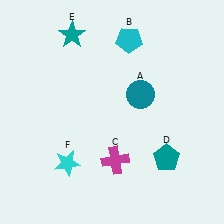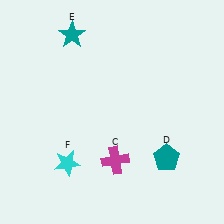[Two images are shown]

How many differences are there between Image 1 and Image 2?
There are 2 differences between the two images.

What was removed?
The cyan pentagon (B), the teal circle (A) were removed in Image 2.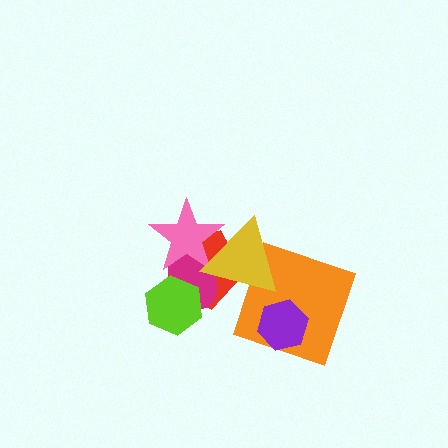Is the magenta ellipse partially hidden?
Yes, it is partially covered by another shape.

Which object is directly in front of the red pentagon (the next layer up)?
The magenta ellipse is directly in front of the red pentagon.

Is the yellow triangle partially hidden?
No, no other shape covers it.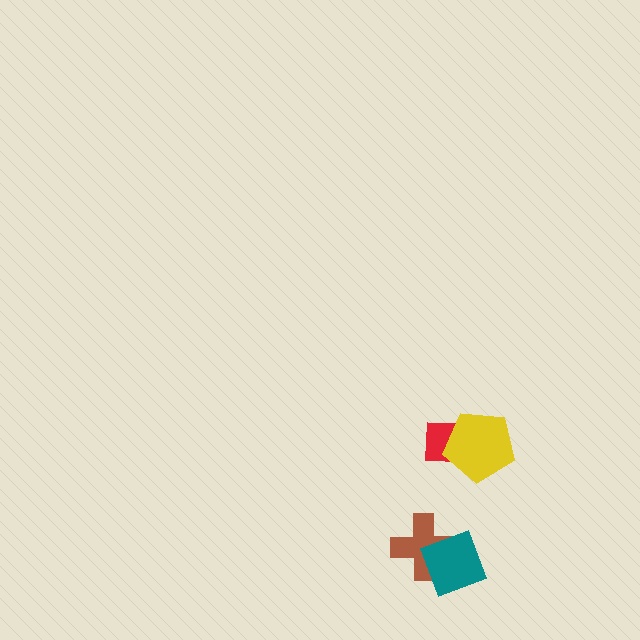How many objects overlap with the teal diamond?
1 object overlaps with the teal diamond.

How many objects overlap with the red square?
1 object overlaps with the red square.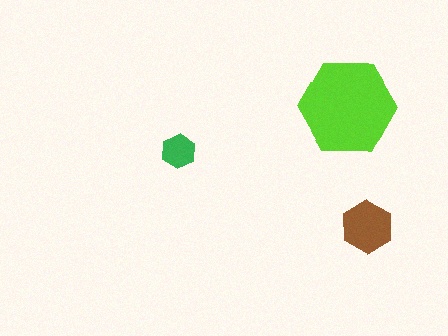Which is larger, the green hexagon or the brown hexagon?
The brown one.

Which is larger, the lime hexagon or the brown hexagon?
The lime one.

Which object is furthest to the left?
The green hexagon is leftmost.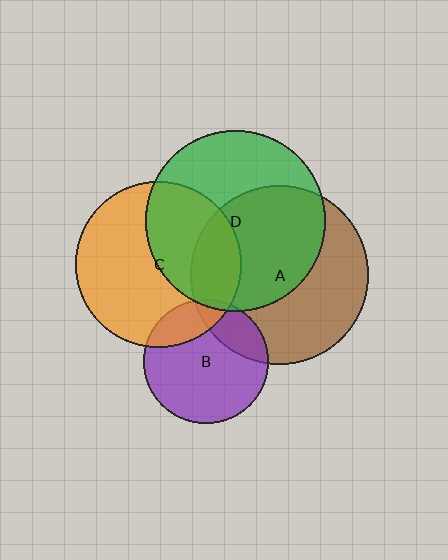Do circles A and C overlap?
Yes.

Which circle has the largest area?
Circle D (green).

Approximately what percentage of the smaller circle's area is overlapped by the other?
Approximately 20%.